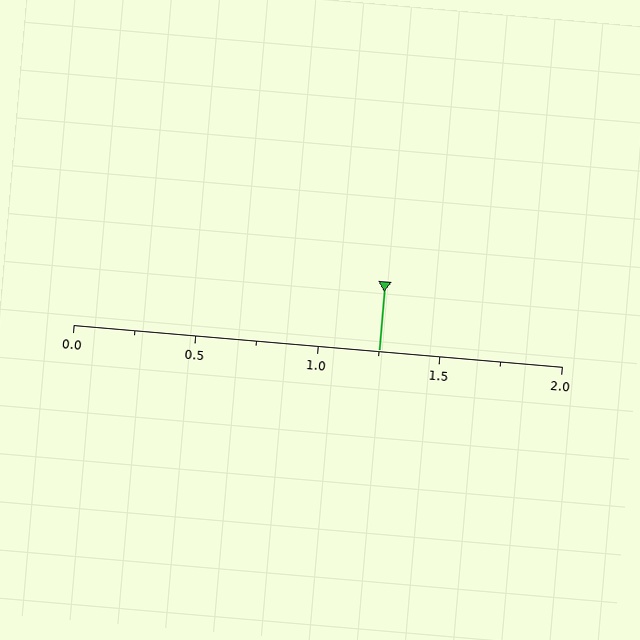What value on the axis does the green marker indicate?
The marker indicates approximately 1.25.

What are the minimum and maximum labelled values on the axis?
The axis runs from 0.0 to 2.0.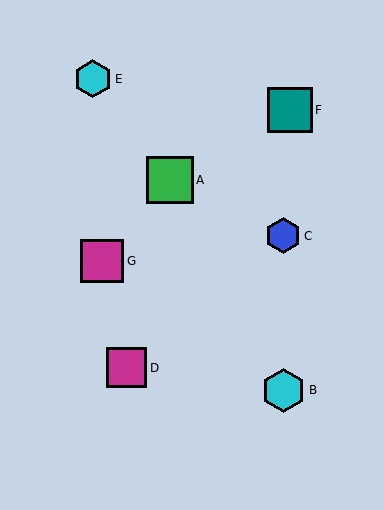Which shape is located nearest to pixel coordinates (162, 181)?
The green square (labeled A) at (170, 180) is nearest to that location.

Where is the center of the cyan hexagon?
The center of the cyan hexagon is at (283, 390).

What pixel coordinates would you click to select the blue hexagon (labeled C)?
Click at (283, 236) to select the blue hexagon C.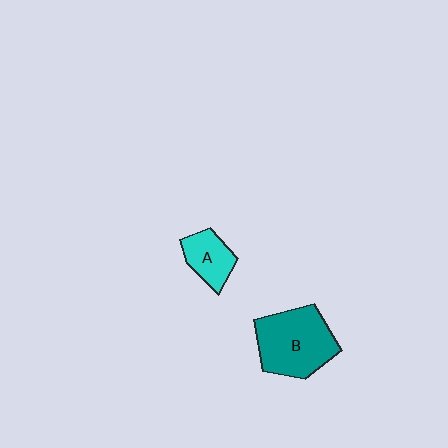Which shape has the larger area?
Shape B (teal).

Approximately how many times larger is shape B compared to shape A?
Approximately 2.1 times.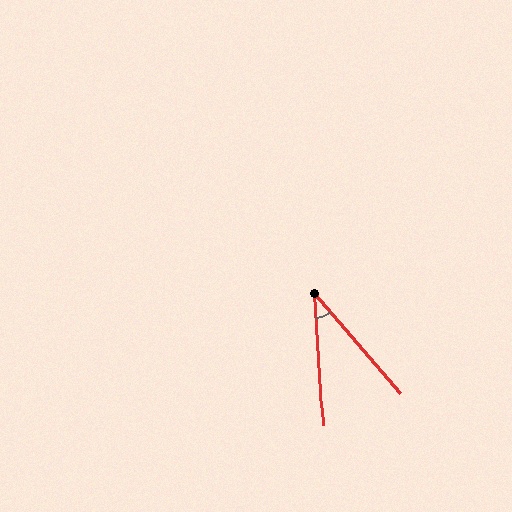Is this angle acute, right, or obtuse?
It is acute.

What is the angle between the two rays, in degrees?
Approximately 37 degrees.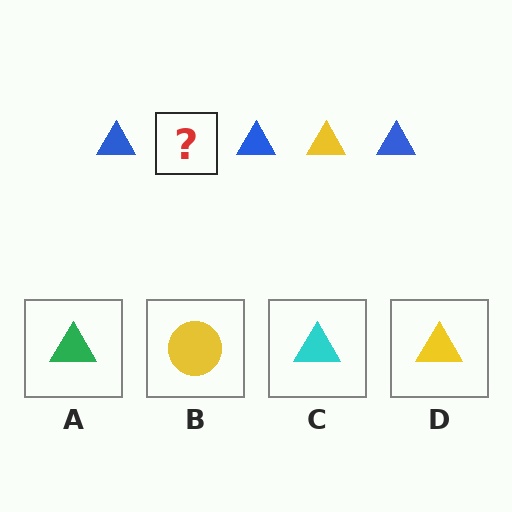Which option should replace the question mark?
Option D.